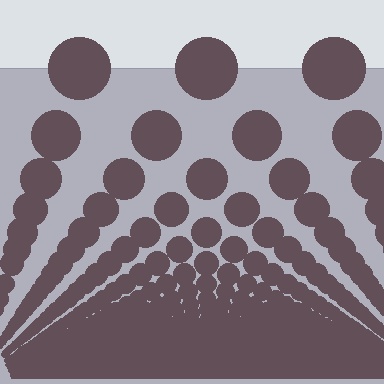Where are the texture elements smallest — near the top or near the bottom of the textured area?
Near the bottom.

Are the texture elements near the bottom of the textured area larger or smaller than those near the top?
Smaller. The gradient is inverted — elements near the bottom are smaller and denser.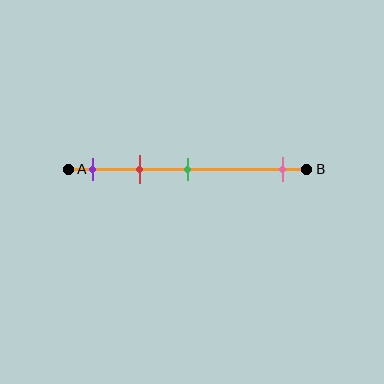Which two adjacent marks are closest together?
The purple and red marks are the closest adjacent pair.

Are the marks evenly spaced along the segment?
No, the marks are not evenly spaced.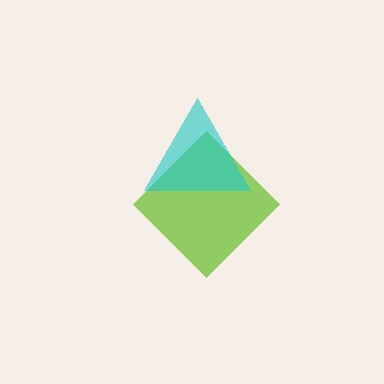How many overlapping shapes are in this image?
There are 2 overlapping shapes in the image.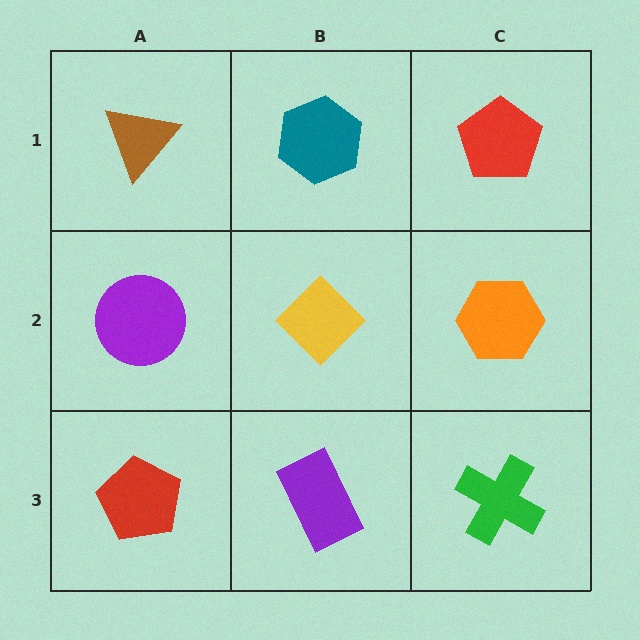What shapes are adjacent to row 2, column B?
A teal hexagon (row 1, column B), a purple rectangle (row 3, column B), a purple circle (row 2, column A), an orange hexagon (row 2, column C).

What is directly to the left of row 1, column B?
A brown triangle.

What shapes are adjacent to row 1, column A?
A purple circle (row 2, column A), a teal hexagon (row 1, column B).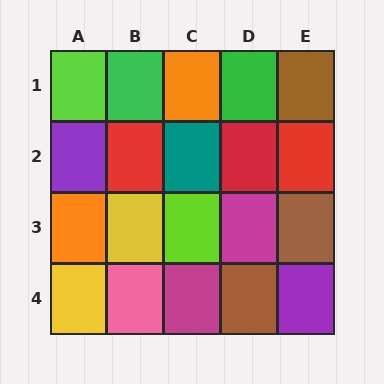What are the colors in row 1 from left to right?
Lime, green, orange, green, brown.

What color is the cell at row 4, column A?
Yellow.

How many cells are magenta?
2 cells are magenta.